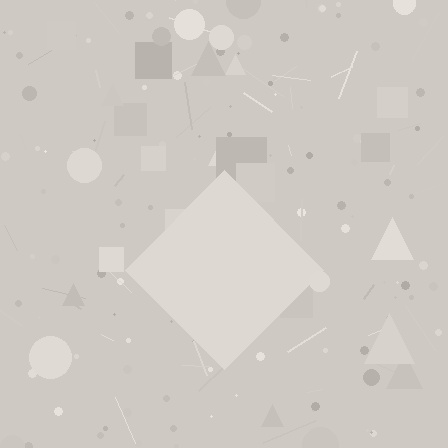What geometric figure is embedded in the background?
A diamond is embedded in the background.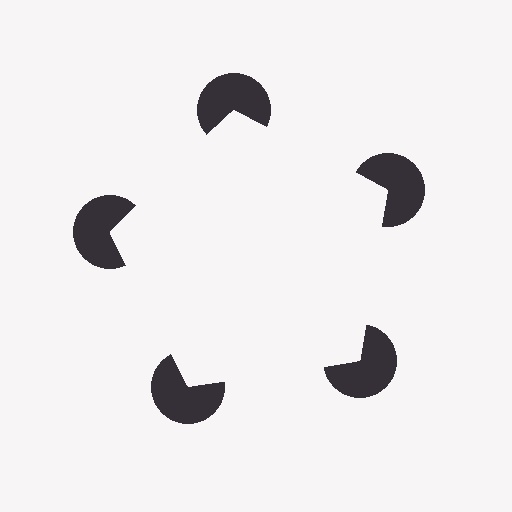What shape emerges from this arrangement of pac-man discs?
An illusory pentagon — its edges are inferred from the aligned wedge cuts in the pac-man discs, not physically drawn.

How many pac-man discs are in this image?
There are 5 — one at each vertex of the illusory pentagon.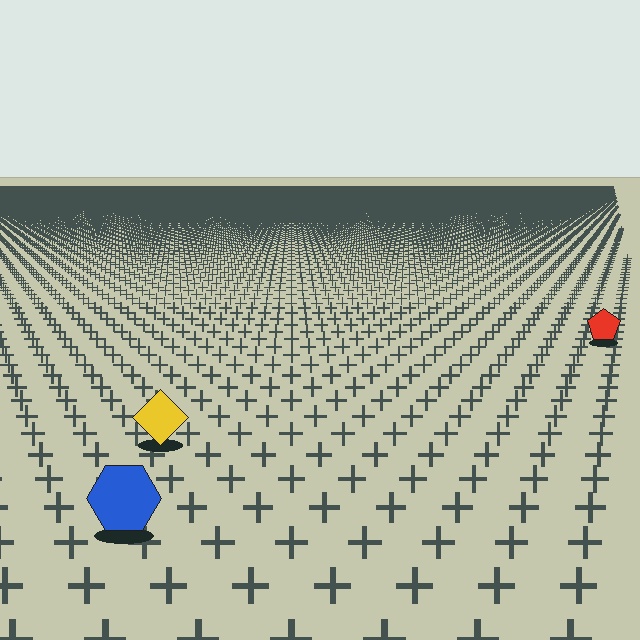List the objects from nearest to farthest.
From nearest to farthest: the blue hexagon, the yellow diamond, the red pentagon.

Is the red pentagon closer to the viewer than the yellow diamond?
No. The yellow diamond is closer — you can tell from the texture gradient: the ground texture is coarser near it.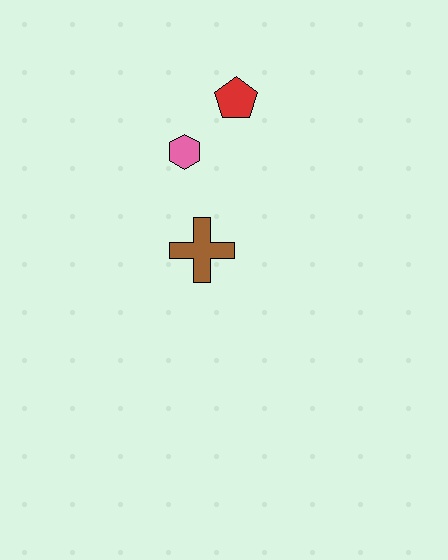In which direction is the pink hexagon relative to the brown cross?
The pink hexagon is above the brown cross.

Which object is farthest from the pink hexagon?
The brown cross is farthest from the pink hexagon.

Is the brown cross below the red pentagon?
Yes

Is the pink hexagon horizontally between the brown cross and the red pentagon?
No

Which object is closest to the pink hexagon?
The red pentagon is closest to the pink hexagon.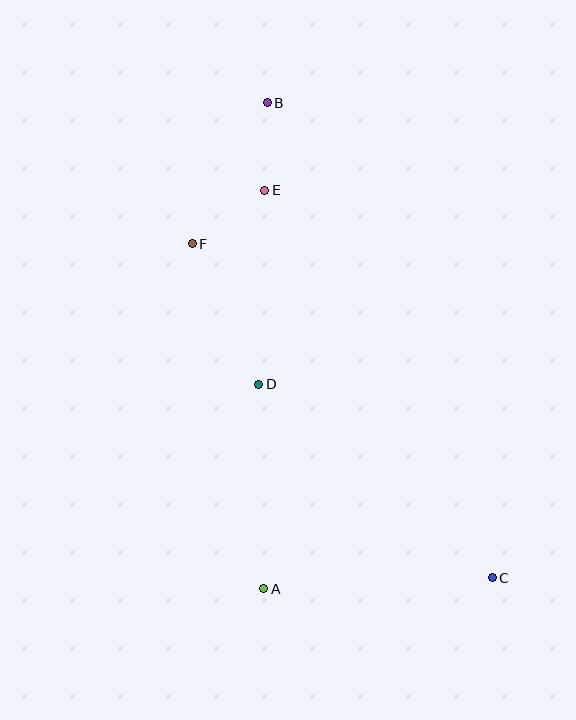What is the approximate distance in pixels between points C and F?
The distance between C and F is approximately 449 pixels.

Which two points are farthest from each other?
Points B and C are farthest from each other.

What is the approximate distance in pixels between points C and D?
The distance between C and D is approximately 303 pixels.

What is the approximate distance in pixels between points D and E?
The distance between D and E is approximately 194 pixels.